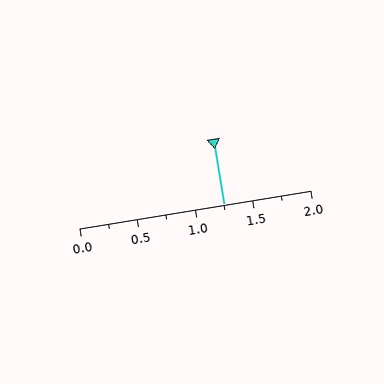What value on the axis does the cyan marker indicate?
The marker indicates approximately 1.25.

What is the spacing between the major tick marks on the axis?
The major ticks are spaced 0.5 apart.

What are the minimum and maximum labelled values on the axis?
The axis runs from 0.0 to 2.0.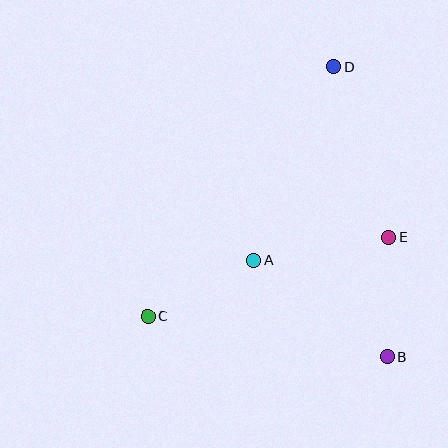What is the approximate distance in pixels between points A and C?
The distance between A and C is approximately 121 pixels.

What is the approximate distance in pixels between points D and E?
The distance between D and E is approximately 179 pixels.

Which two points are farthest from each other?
Points C and D are farthest from each other.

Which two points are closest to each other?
Points B and E are closest to each other.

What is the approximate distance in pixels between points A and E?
The distance between A and E is approximately 137 pixels.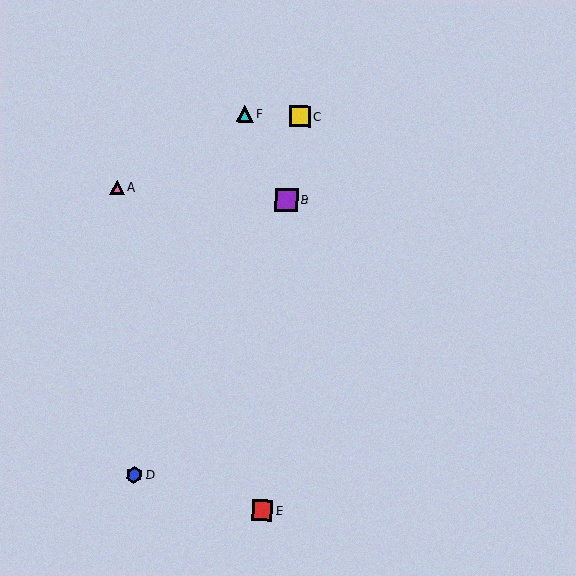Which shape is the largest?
The purple square (labeled B) is the largest.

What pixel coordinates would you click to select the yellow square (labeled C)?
Click at (300, 116) to select the yellow square C.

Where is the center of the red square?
The center of the red square is at (262, 510).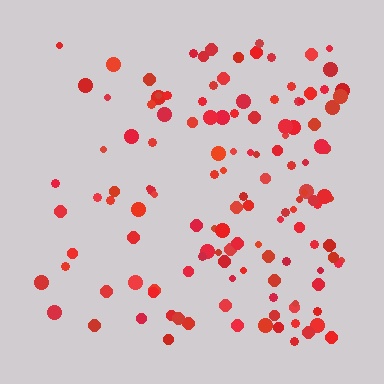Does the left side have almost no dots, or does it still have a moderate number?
Still a moderate number, just noticeably fewer than the right.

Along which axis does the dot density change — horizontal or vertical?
Horizontal.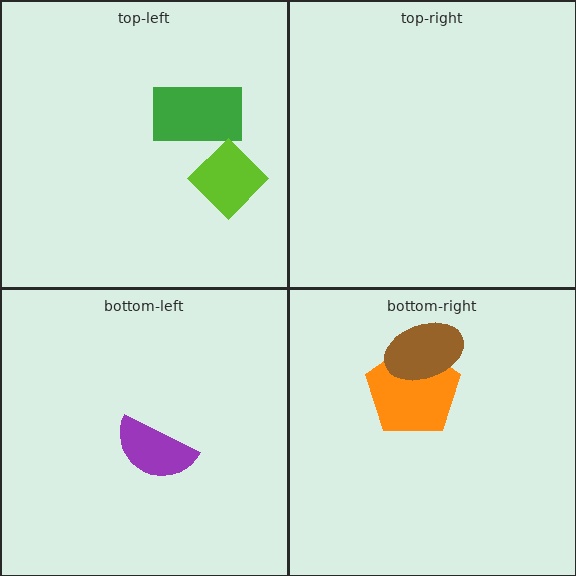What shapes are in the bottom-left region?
The purple semicircle.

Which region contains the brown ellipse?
The bottom-right region.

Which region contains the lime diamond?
The top-left region.